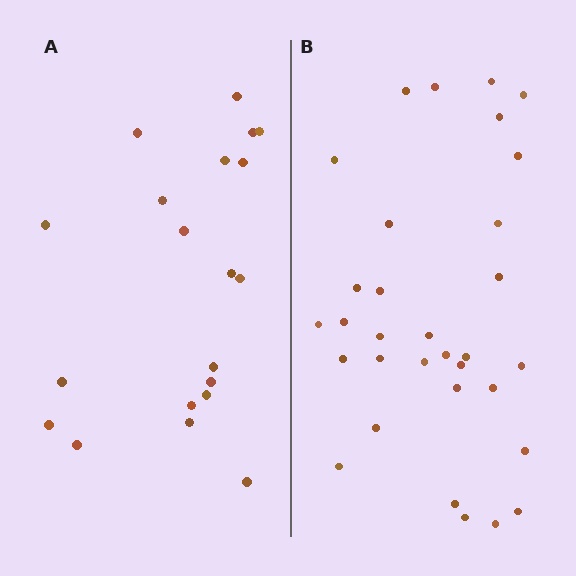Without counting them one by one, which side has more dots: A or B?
Region B (the right region) has more dots.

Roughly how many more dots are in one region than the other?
Region B has roughly 12 or so more dots than region A.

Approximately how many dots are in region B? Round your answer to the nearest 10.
About 30 dots. (The exact count is 32, which rounds to 30.)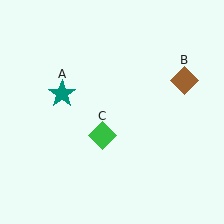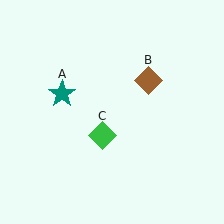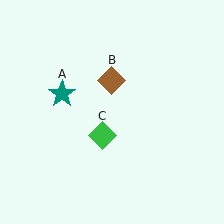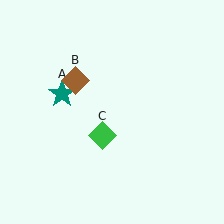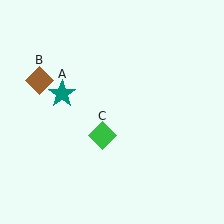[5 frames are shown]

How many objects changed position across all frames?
1 object changed position: brown diamond (object B).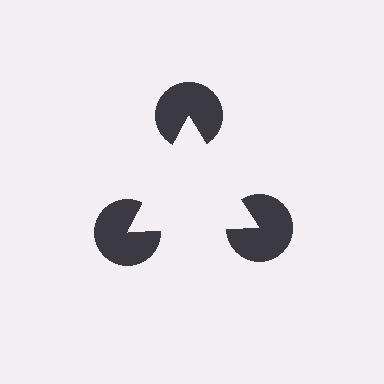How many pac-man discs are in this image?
There are 3 — one at each vertex of the illusory triangle.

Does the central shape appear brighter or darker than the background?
It typically appears slightly brighter than the background, even though no actual brightness change is drawn.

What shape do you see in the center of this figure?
An illusory triangle — its edges are inferred from the aligned wedge cuts in the pac-man discs, not physically drawn.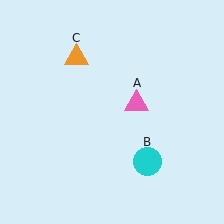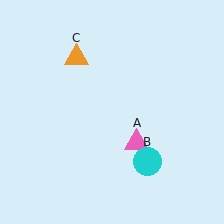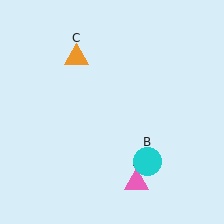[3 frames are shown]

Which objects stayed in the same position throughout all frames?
Cyan circle (object B) and orange triangle (object C) remained stationary.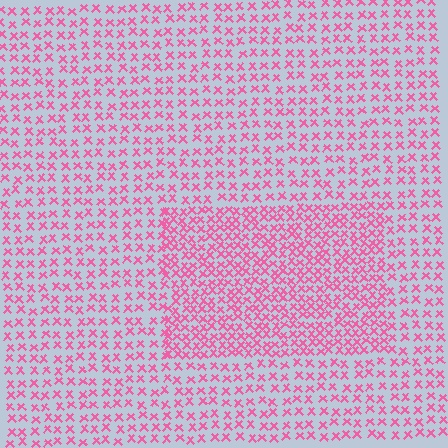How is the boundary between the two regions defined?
The boundary is defined by a change in element density (approximately 1.8x ratio). All elements are the same color, size, and shape.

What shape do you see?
I see a rectangle.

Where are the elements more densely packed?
The elements are more densely packed inside the rectangle boundary.